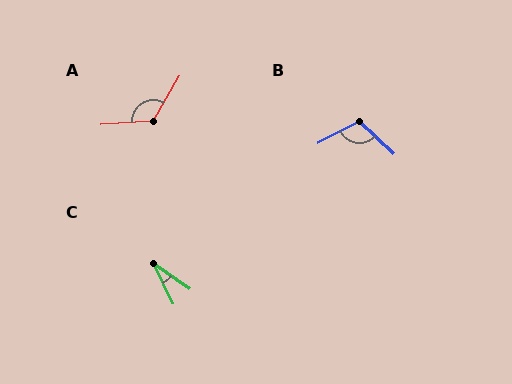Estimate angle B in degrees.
Approximately 109 degrees.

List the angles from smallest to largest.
C (29°), B (109°), A (124°).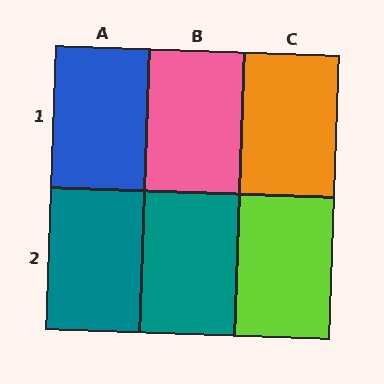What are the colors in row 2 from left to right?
Teal, teal, lime.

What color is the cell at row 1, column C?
Orange.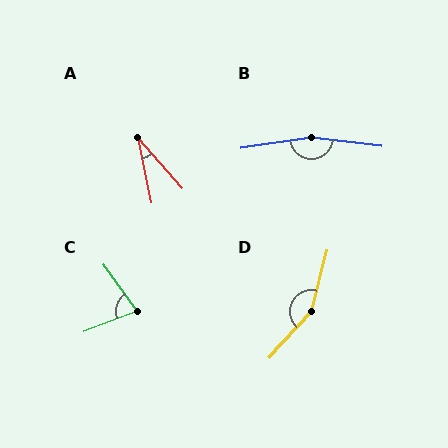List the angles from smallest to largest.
A (29°), C (75°), D (152°), B (165°).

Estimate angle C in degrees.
Approximately 75 degrees.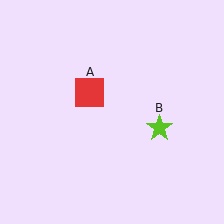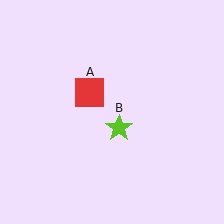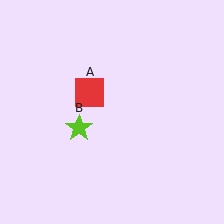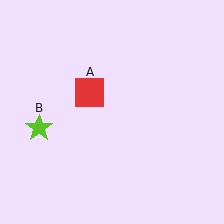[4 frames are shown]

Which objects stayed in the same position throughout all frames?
Red square (object A) remained stationary.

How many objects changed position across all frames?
1 object changed position: lime star (object B).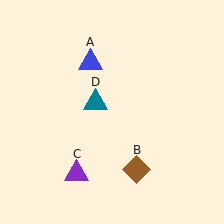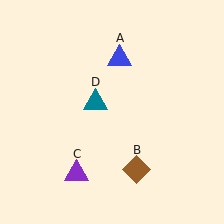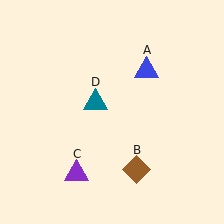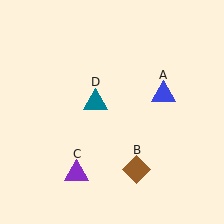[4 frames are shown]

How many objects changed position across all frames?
1 object changed position: blue triangle (object A).